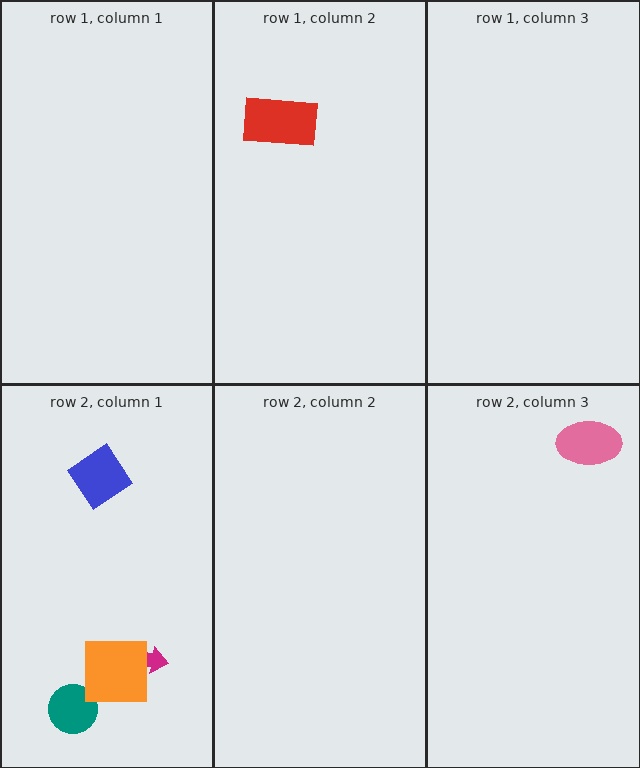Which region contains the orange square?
The row 2, column 1 region.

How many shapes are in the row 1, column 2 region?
1.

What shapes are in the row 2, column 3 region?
The pink ellipse.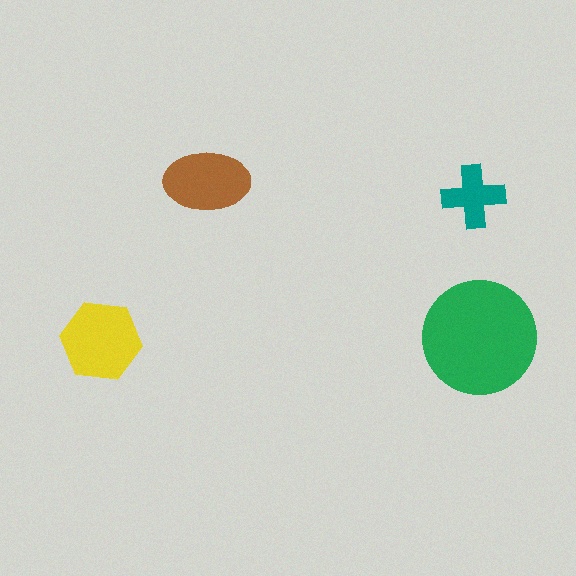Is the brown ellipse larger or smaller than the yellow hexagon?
Smaller.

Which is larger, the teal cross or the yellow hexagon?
The yellow hexagon.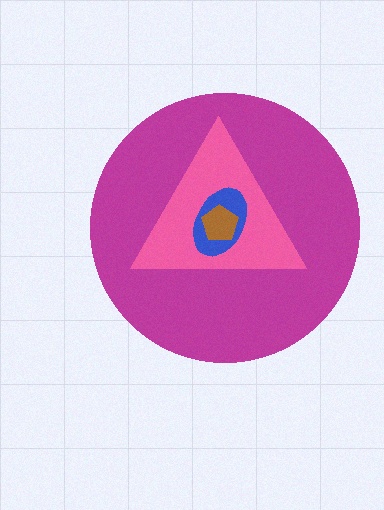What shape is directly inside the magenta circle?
The pink triangle.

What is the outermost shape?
The magenta circle.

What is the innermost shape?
The brown pentagon.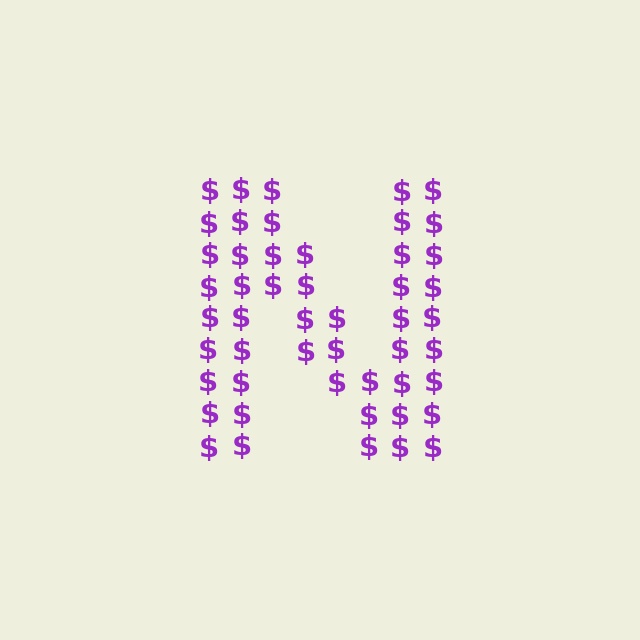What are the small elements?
The small elements are dollar signs.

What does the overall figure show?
The overall figure shows the letter N.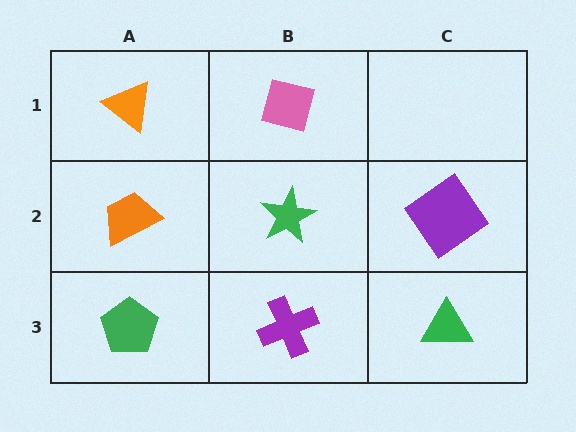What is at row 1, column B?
A pink square.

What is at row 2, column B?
A green star.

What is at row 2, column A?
An orange trapezoid.